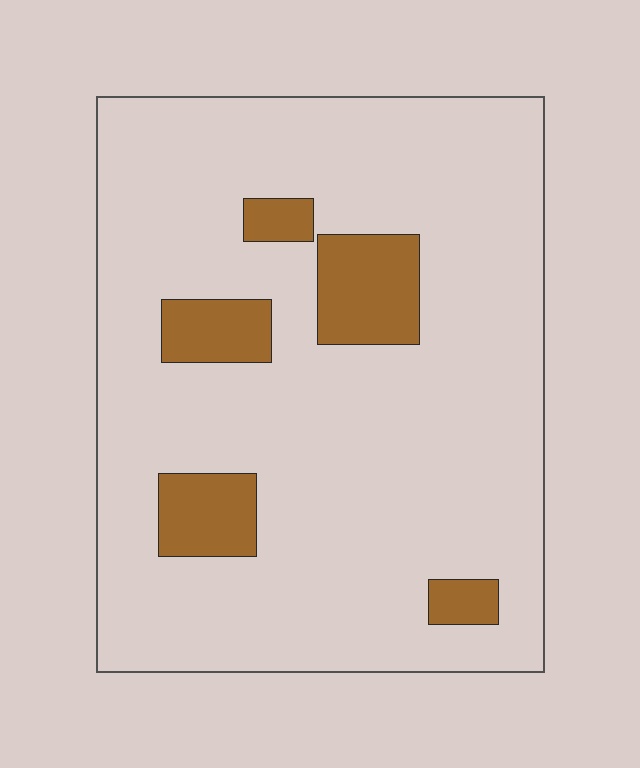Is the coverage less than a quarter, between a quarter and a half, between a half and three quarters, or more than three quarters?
Less than a quarter.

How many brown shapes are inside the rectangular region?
5.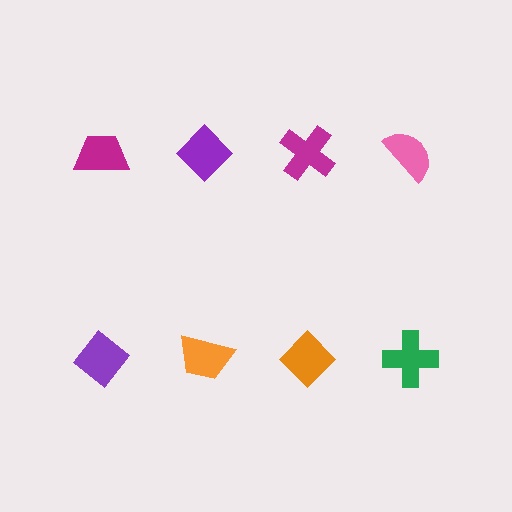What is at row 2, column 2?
An orange trapezoid.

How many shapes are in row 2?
4 shapes.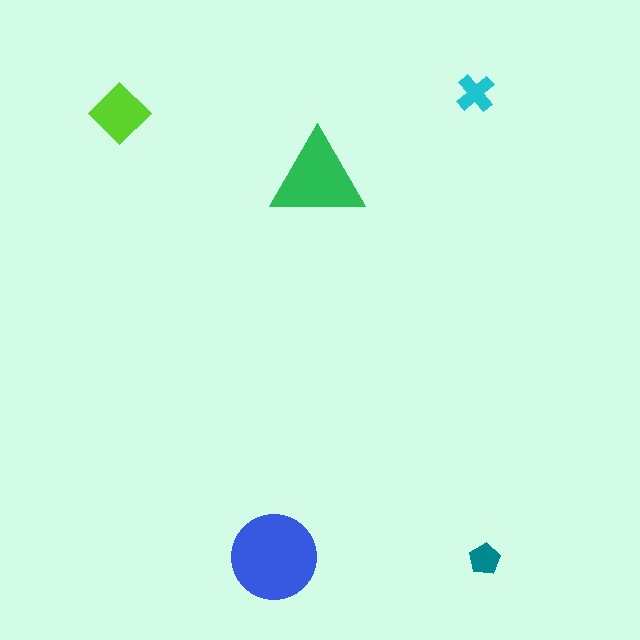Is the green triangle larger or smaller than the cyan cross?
Larger.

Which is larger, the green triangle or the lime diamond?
The green triangle.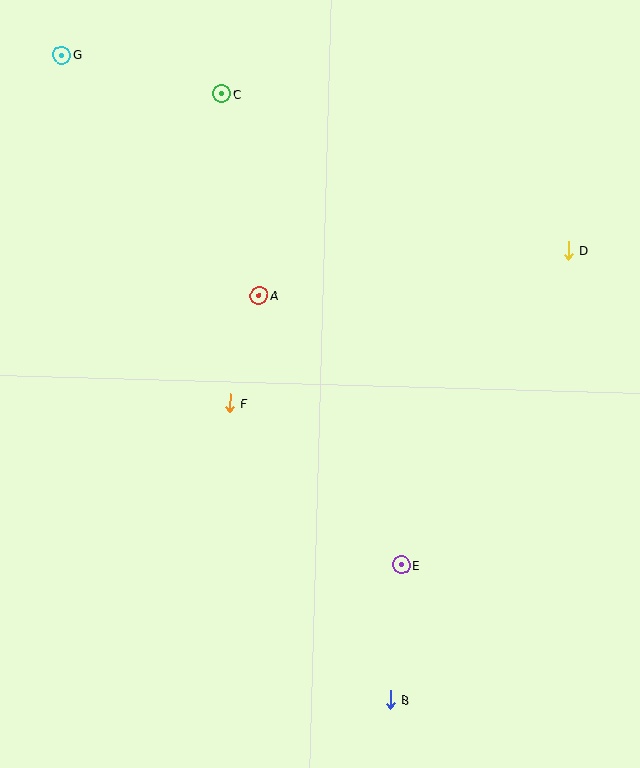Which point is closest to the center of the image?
Point F at (230, 403) is closest to the center.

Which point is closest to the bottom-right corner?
Point B is closest to the bottom-right corner.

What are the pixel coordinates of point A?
Point A is at (259, 296).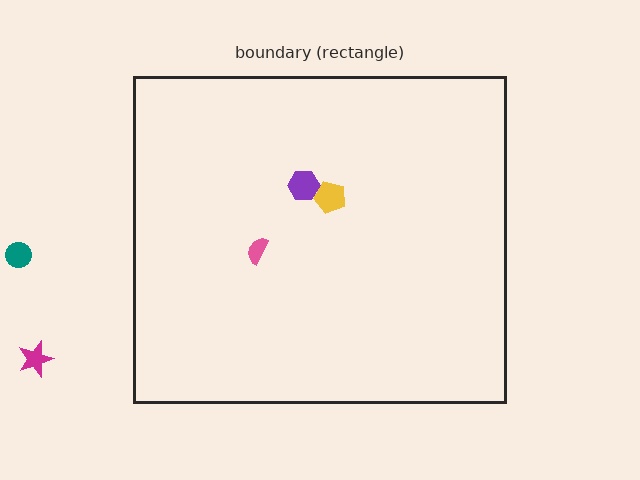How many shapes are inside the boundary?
3 inside, 2 outside.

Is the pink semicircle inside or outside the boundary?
Inside.